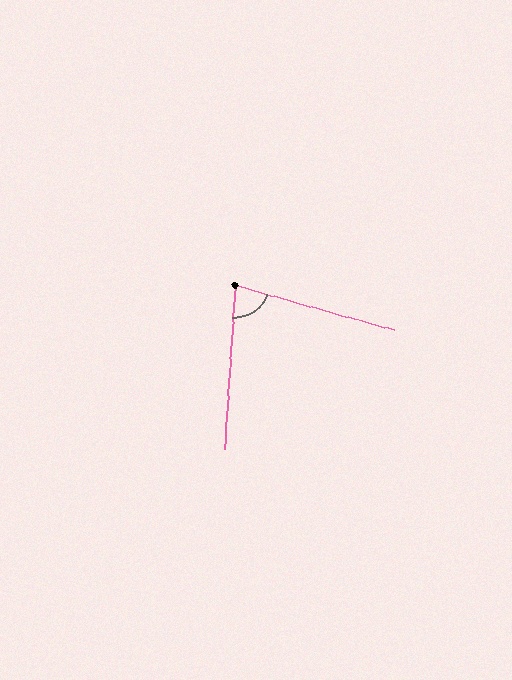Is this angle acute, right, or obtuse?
It is acute.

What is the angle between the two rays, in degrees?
Approximately 78 degrees.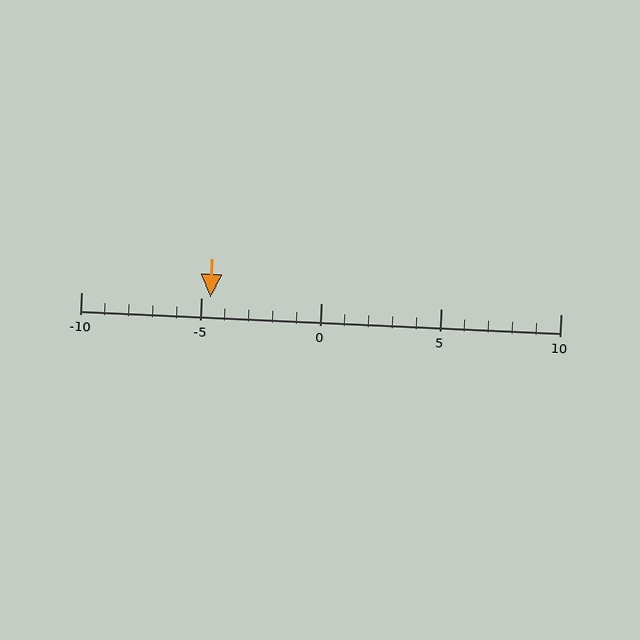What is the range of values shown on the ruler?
The ruler shows values from -10 to 10.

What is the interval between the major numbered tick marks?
The major tick marks are spaced 5 units apart.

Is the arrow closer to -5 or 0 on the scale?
The arrow is closer to -5.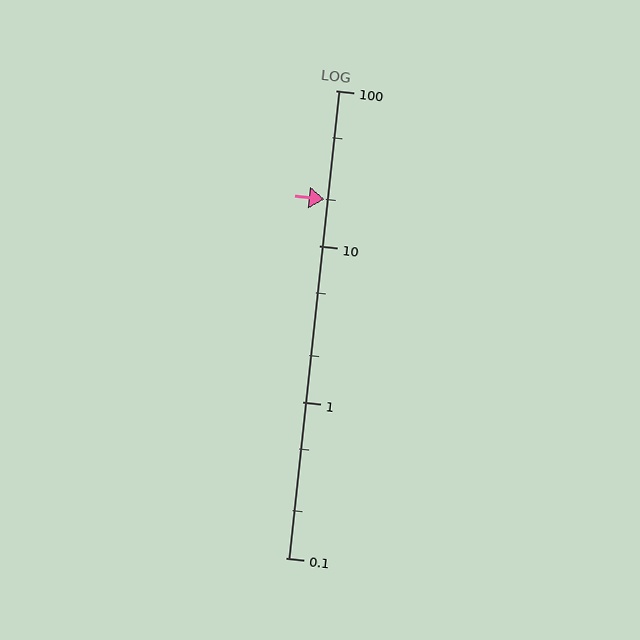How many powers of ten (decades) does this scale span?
The scale spans 3 decades, from 0.1 to 100.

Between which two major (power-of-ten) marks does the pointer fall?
The pointer is between 10 and 100.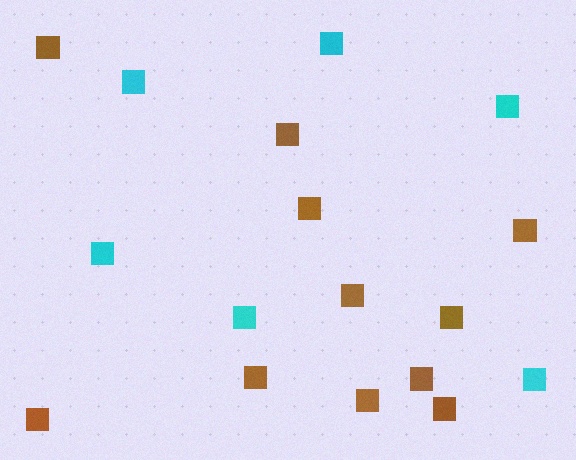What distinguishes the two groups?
There are 2 groups: one group of cyan squares (6) and one group of brown squares (11).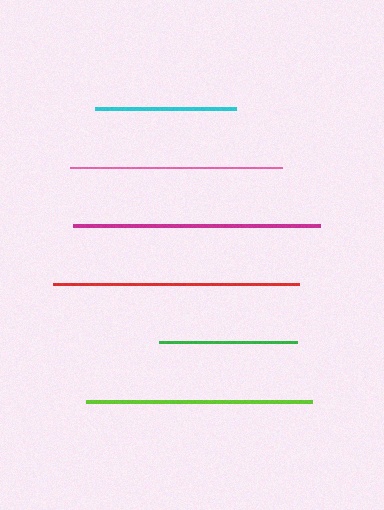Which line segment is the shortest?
The green line is the shortest at approximately 138 pixels.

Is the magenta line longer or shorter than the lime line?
The magenta line is longer than the lime line.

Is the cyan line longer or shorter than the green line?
The cyan line is longer than the green line.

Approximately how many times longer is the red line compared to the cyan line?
The red line is approximately 1.7 times the length of the cyan line.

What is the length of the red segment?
The red segment is approximately 245 pixels long.